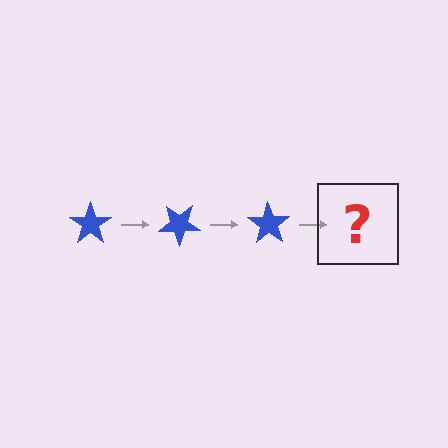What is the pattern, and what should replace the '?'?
The pattern is that the star rotates 35 degrees each step. The '?' should be a blue star rotated 105 degrees.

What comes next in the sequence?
The next element should be a blue star rotated 105 degrees.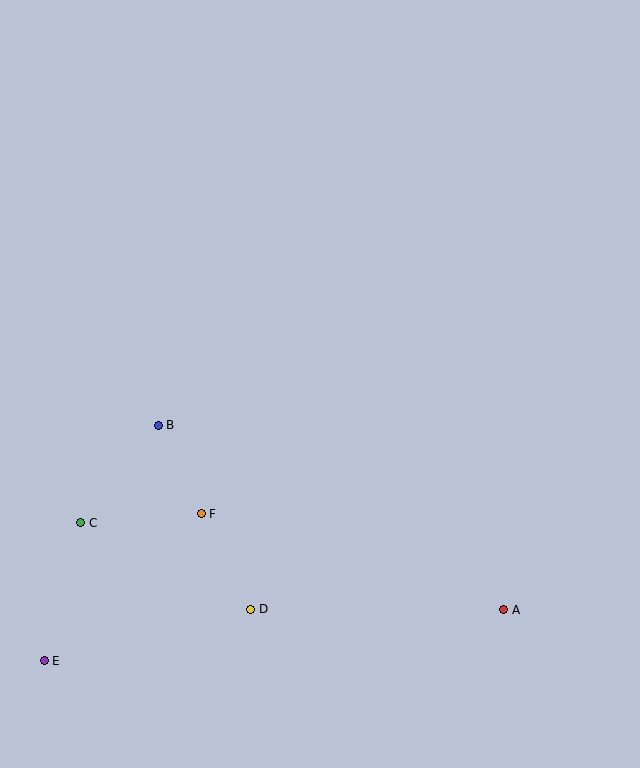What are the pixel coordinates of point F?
Point F is at (201, 514).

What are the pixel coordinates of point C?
Point C is at (81, 523).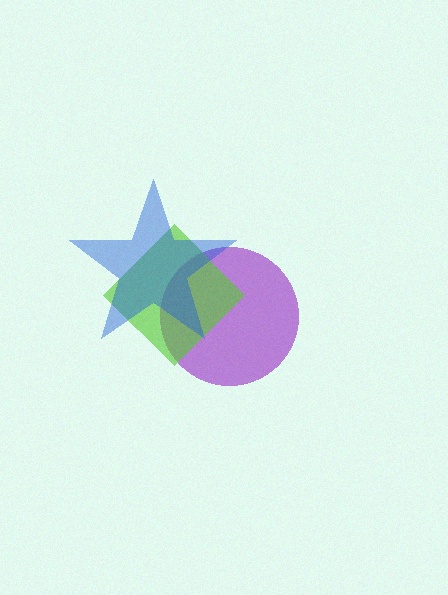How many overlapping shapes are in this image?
There are 3 overlapping shapes in the image.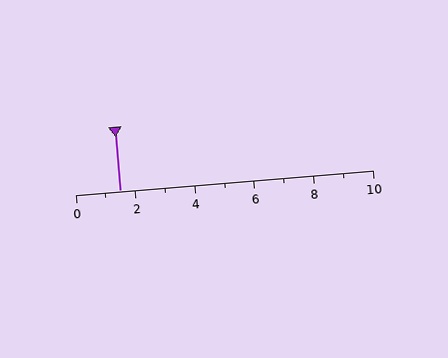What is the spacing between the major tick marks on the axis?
The major ticks are spaced 2 apart.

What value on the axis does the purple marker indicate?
The marker indicates approximately 1.5.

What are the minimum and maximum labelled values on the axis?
The axis runs from 0 to 10.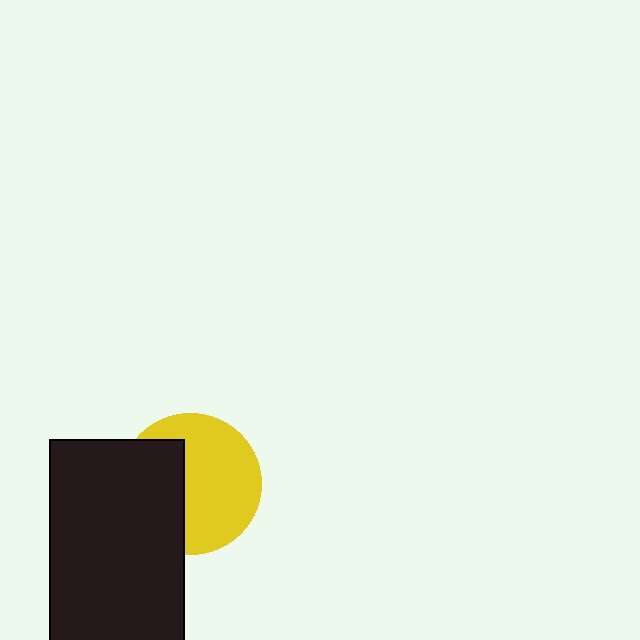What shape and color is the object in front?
The object in front is a black rectangle.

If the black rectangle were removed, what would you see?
You would see the complete yellow circle.